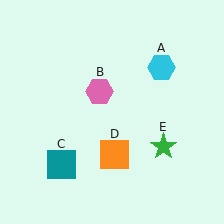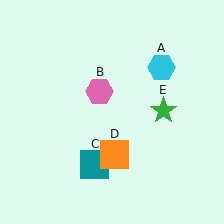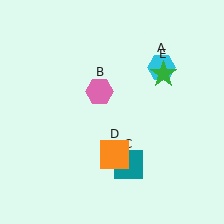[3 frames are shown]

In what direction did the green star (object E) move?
The green star (object E) moved up.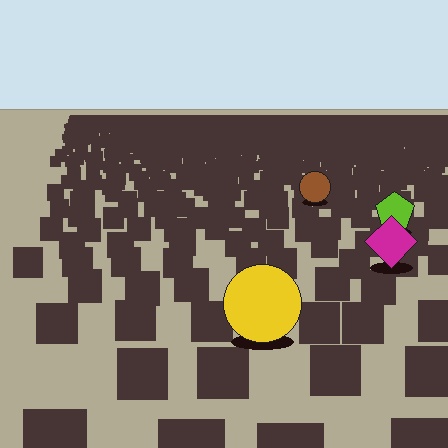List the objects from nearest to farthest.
From nearest to farthest: the yellow circle, the magenta diamond, the lime pentagon, the brown circle.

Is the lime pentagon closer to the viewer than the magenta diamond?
No. The magenta diamond is closer — you can tell from the texture gradient: the ground texture is coarser near it.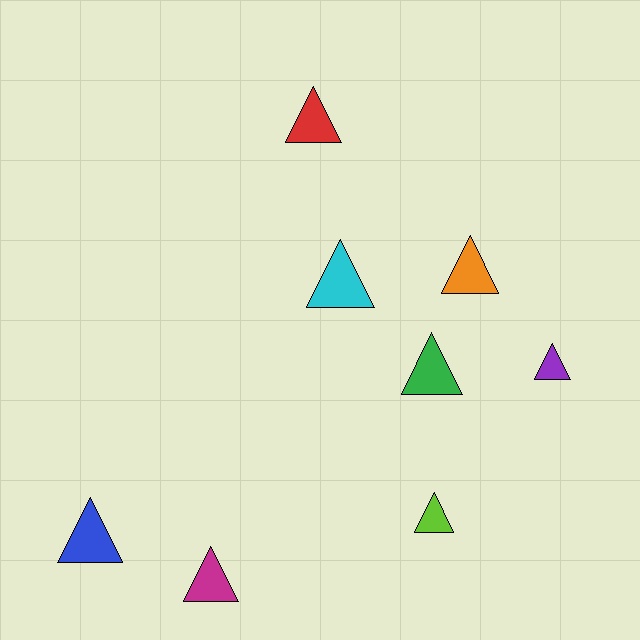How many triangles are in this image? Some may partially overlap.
There are 8 triangles.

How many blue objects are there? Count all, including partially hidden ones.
There is 1 blue object.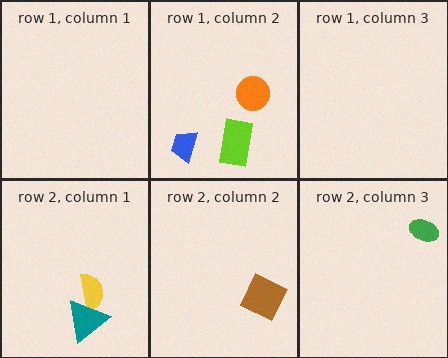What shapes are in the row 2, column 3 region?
The green ellipse.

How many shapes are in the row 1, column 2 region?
3.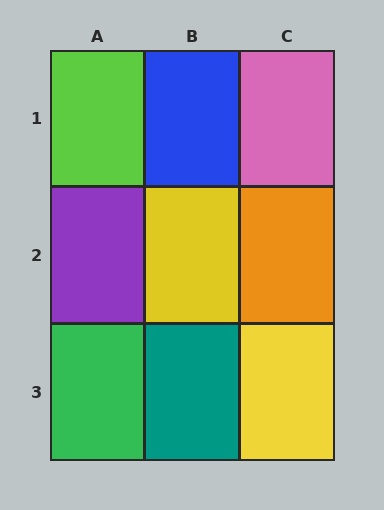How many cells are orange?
1 cell is orange.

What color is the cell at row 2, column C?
Orange.